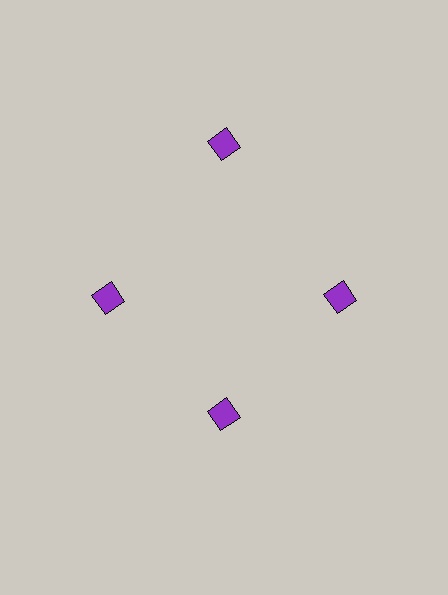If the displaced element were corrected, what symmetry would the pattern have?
It would have 4-fold rotational symmetry — the pattern would map onto itself every 90 degrees.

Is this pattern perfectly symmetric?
No. The 4 purple diamonds are arranged in a ring, but one element near the 12 o'clock position is pushed outward from the center, breaking the 4-fold rotational symmetry.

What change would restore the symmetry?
The symmetry would be restored by moving it inward, back onto the ring so that all 4 diamonds sit at equal angles and equal distance from the center.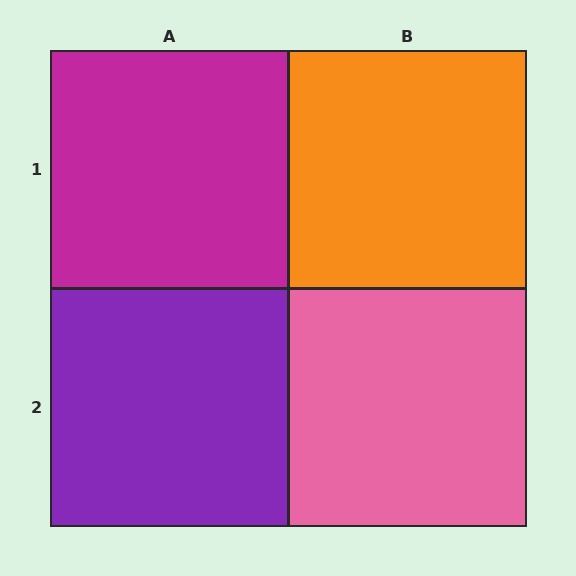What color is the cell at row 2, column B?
Pink.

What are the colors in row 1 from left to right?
Magenta, orange.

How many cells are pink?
1 cell is pink.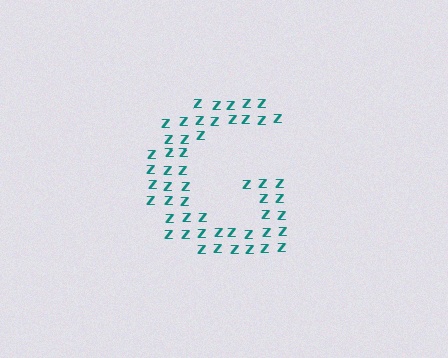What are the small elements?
The small elements are letter Z's.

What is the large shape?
The large shape is the letter G.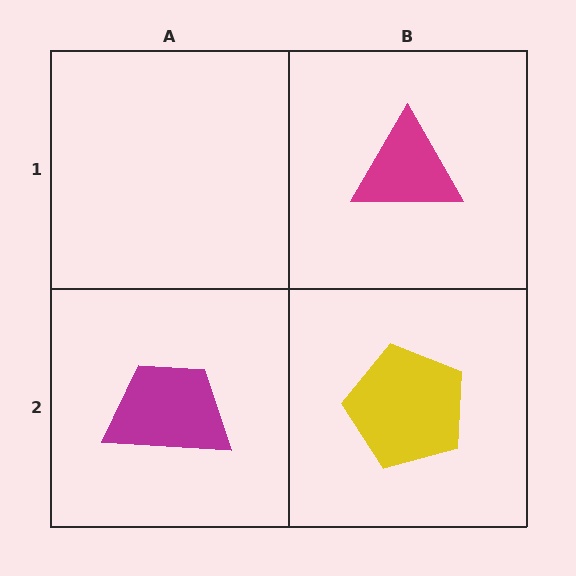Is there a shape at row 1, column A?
No, that cell is empty.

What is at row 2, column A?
A magenta trapezoid.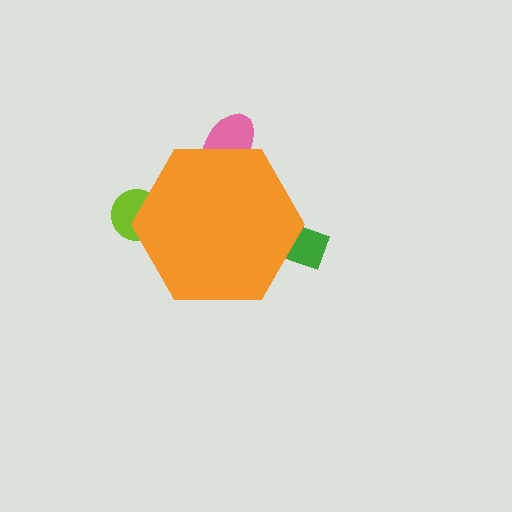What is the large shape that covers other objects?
An orange hexagon.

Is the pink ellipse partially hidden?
Yes, the pink ellipse is partially hidden behind the orange hexagon.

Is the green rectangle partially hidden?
Yes, the green rectangle is partially hidden behind the orange hexagon.